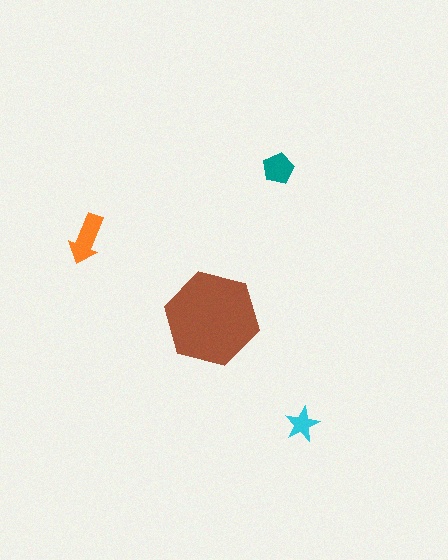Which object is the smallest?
The cyan star.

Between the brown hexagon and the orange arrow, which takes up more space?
The brown hexagon.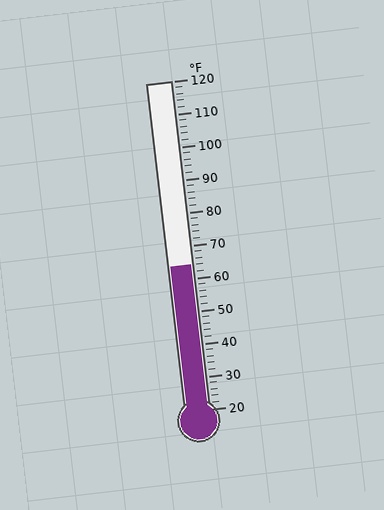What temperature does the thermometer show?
The thermometer shows approximately 64°F.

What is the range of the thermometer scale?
The thermometer scale ranges from 20°F to 120°F.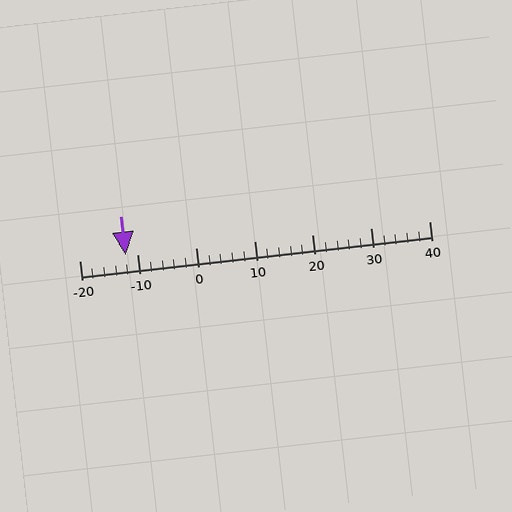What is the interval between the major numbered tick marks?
The major tick marks are spaced 10 units apart.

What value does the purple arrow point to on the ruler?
The purple arrow points to approximately -12.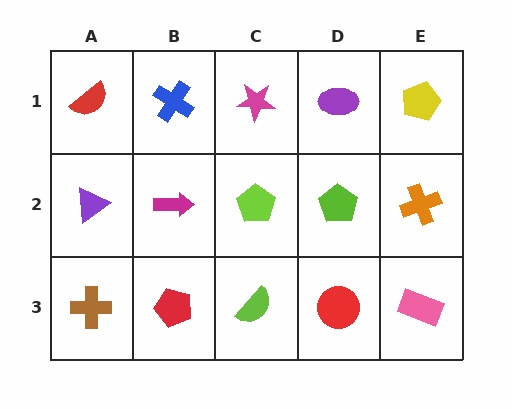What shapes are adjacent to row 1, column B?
A magenta arrow (row 2, column B), a red semicircle (row 1, column A), a magenta star (row 1, column C).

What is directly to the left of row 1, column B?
A red semicircle.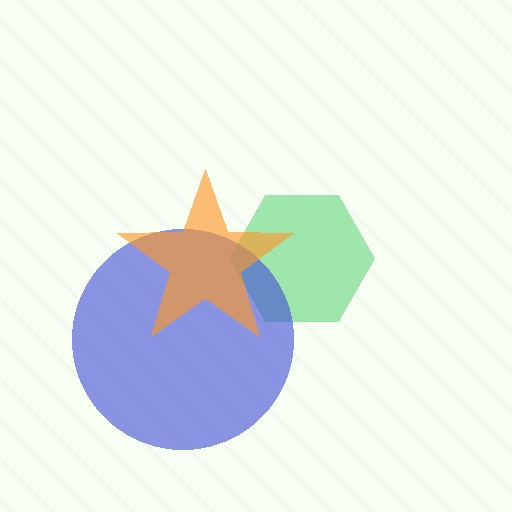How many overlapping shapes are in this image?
There are 3 overlapping shapes in the image.